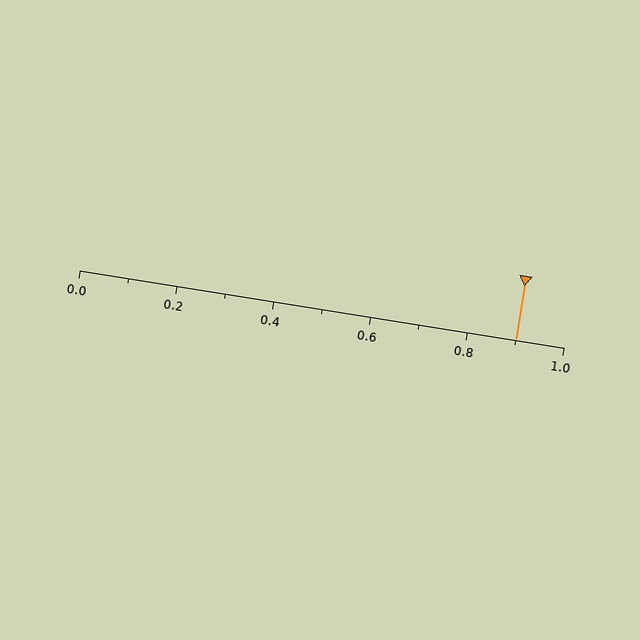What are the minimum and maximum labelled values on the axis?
The axis runs from 0.0 to 1.0.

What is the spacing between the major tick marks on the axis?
The major ticks are spaced 0.2 apart.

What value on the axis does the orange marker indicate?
The marker indicates approximately 0.9.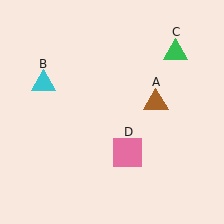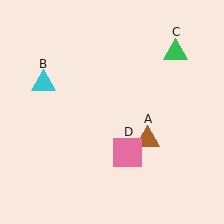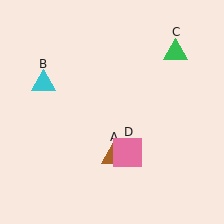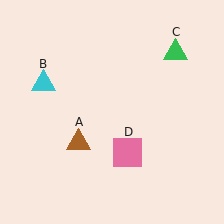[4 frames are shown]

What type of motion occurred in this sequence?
The brown triangle (object A) rotated clockwise around the center of the scene.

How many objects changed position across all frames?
1 object changed position: brown triangle (object A).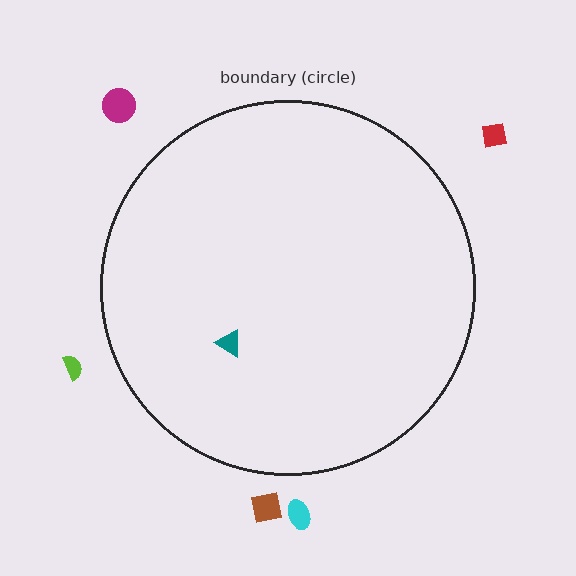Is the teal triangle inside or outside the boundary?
Inside.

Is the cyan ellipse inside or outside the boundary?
Outside.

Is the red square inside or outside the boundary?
Outside.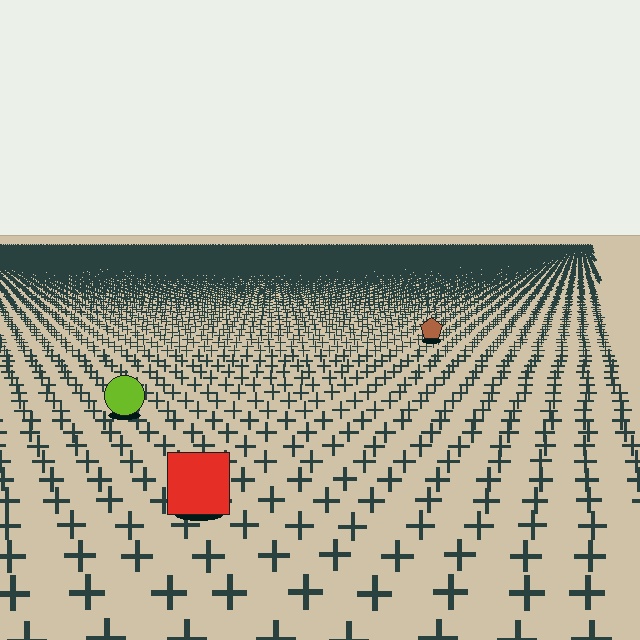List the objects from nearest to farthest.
From nearest to farthest: the red square, the lime circle, the brown pentagon.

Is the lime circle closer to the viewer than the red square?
No. The red square is closer — you can tell from the texture gradient: the ground texture is coarser near it.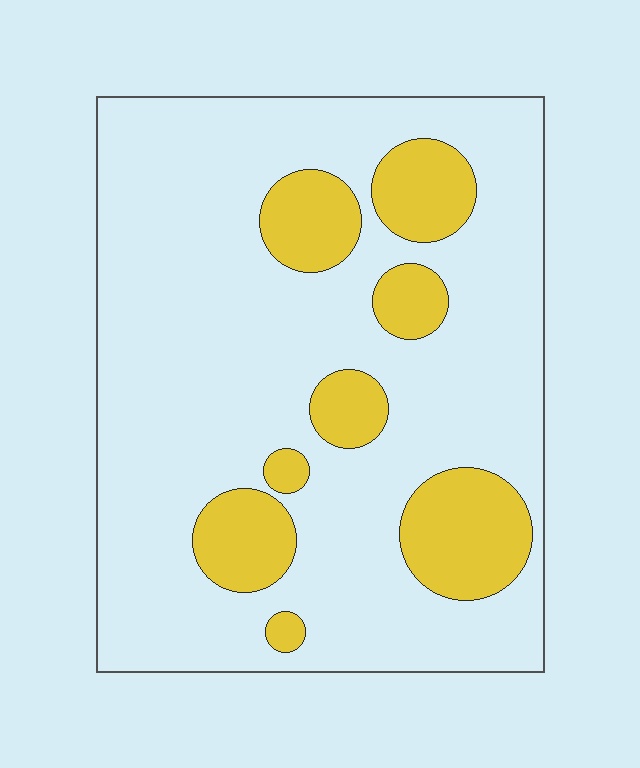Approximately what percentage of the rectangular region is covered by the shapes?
Approximately 20%.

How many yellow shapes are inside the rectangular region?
8.